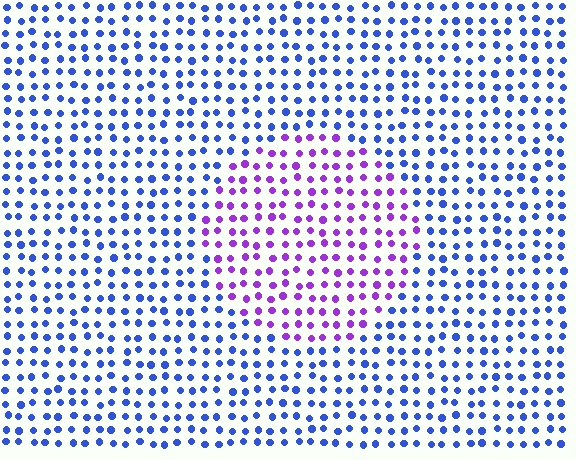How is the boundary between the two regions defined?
The boundary is defined purely by a slight shift in hue (about 52 degrees). Spacing, size, and orientation are identical on both sides.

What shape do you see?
I see a circle.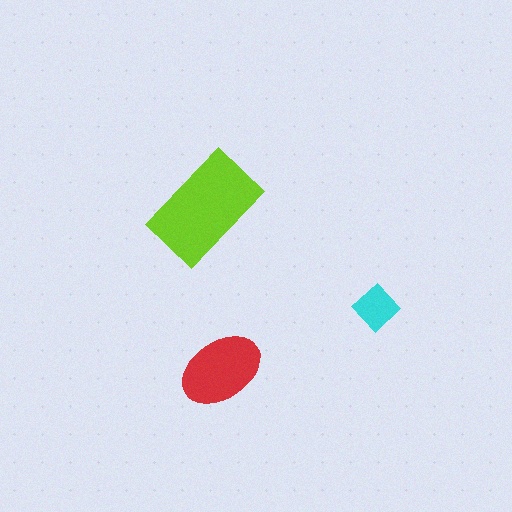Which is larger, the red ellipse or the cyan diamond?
The red ellipse.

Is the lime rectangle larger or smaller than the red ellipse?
Larger.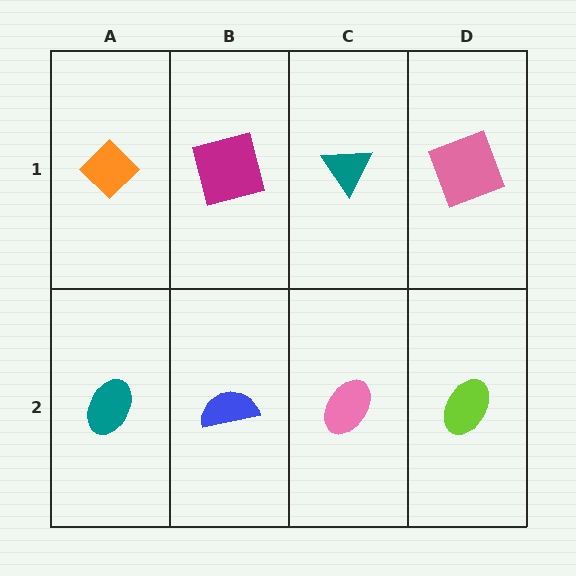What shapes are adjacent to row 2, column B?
A magenta square (row 1, column B), a teal ellipse (row 2, column A), a pink ellipse (row 2, column C).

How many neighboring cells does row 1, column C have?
3.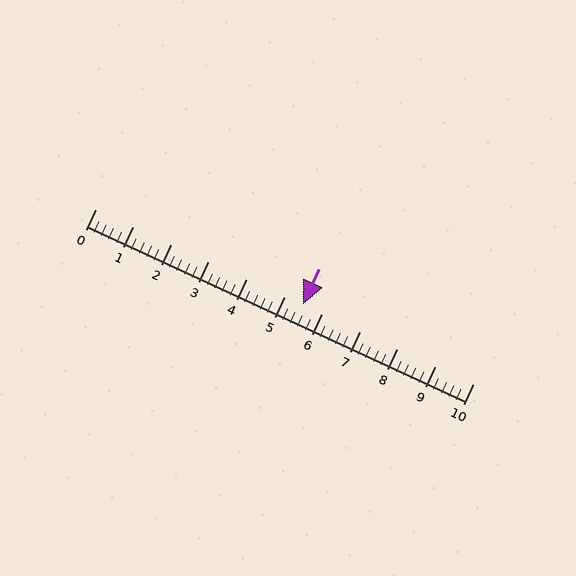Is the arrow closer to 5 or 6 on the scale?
The arrow is closer to 6.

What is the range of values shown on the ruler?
The ruler shows values from 0 to 10.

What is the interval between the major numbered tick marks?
The major tick marks are spaced 1 units apart.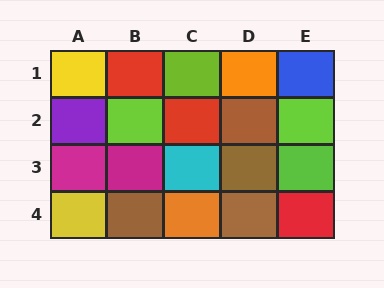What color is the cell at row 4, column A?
Yellow.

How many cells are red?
3 cells are red.